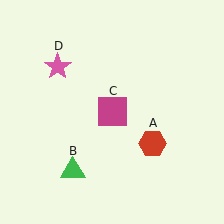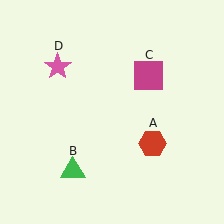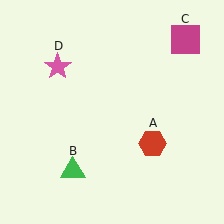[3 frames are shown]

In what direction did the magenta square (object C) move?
The magenta square (object C) moved up and to the right.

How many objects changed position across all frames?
1 object changed position: magenta square (object C).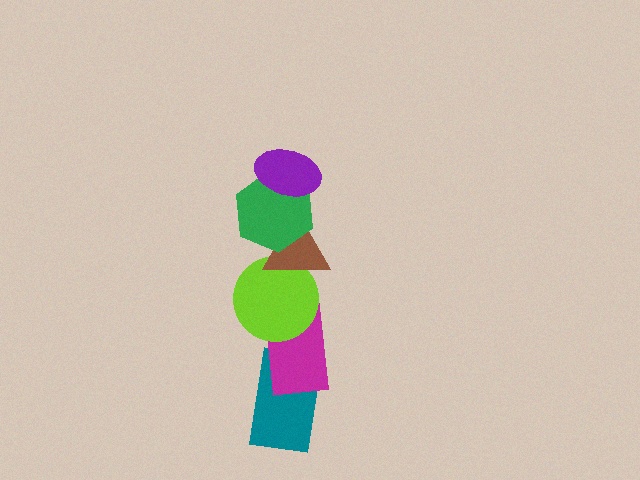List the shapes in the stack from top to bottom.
From top to bottom: the purple ellipse, the green hexagon, the brown triangle, the lime circle, the magenta rectangle, the teal rectangle.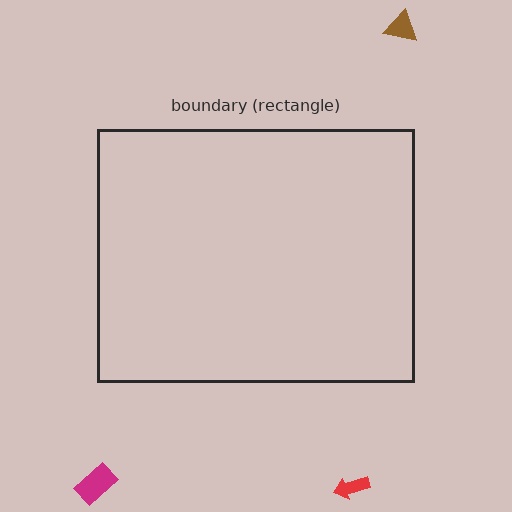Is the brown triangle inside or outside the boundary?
Outside.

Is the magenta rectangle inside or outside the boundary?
Outside.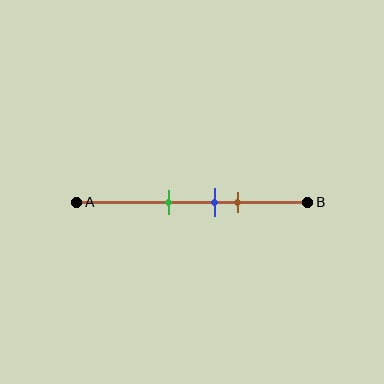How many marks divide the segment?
There are 3 marks dividing the segment.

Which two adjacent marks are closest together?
The blue and brown marks are the closest adjacent pair.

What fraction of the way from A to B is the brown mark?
The brown mark is approximately 70% (0.7) of the way from A to B.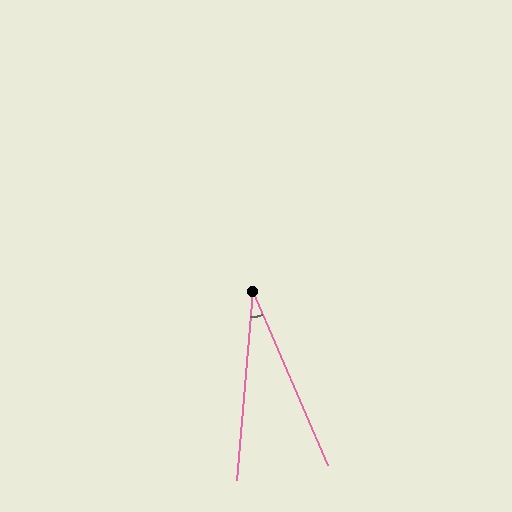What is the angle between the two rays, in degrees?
Approximately 28 degrees.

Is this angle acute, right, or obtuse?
It is acute.